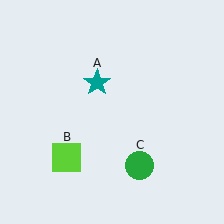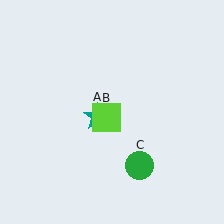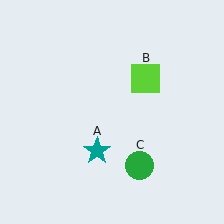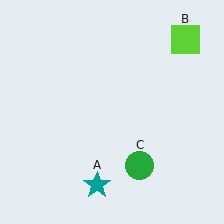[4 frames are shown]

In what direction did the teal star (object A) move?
The teal star (object A) moved down.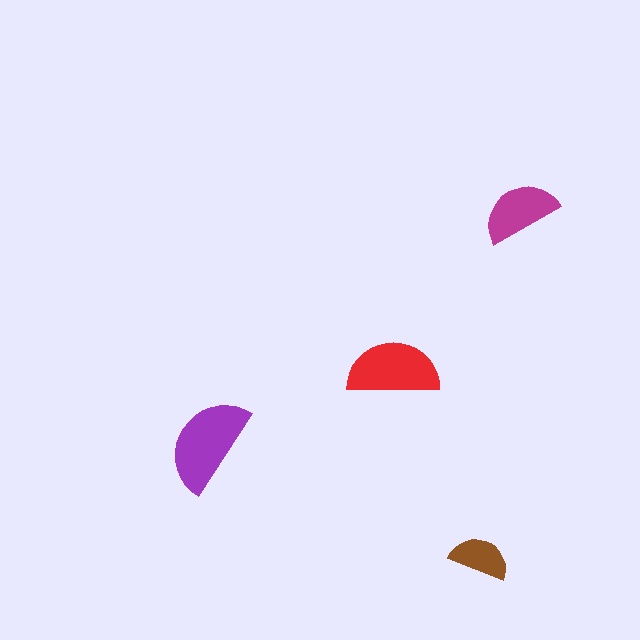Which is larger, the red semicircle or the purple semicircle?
The purple one.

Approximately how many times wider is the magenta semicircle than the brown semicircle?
About 1.5 times wider.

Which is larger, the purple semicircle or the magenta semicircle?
The purple one.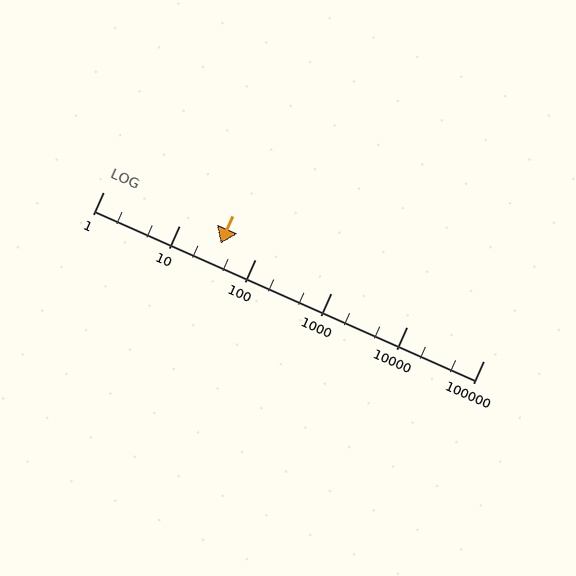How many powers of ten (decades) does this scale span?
The scale spans 5 decades, from 1 to 100000.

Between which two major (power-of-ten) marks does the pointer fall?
The pointer is between 10 and 100.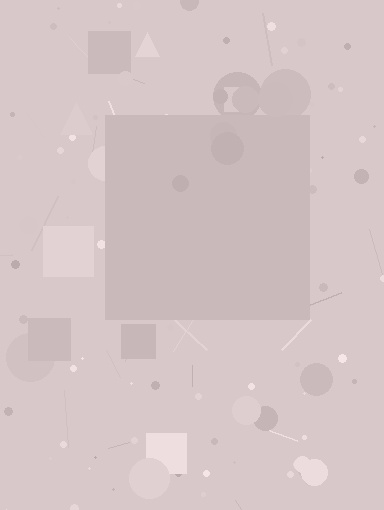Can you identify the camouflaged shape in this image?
The camouflaged shape is a square.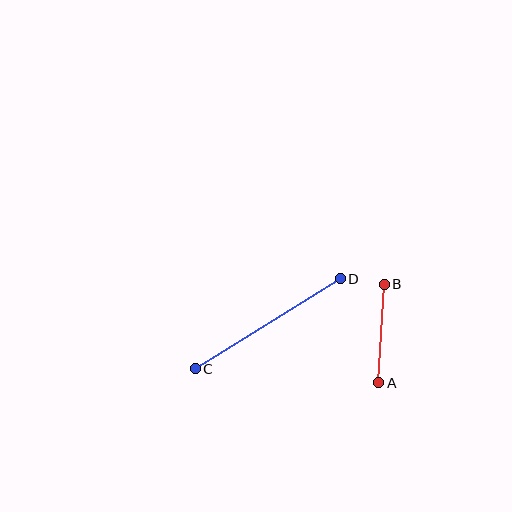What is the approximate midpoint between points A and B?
The midpoint is at approximately (382, 333) pixels.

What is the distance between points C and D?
The distance is approximately 171 pixels.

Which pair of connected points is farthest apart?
Points C and D are farthest apart.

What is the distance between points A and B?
The distance is approximately 98 pixels.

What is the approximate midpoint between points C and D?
The midpoint is at approximately (268, 324) pixels.